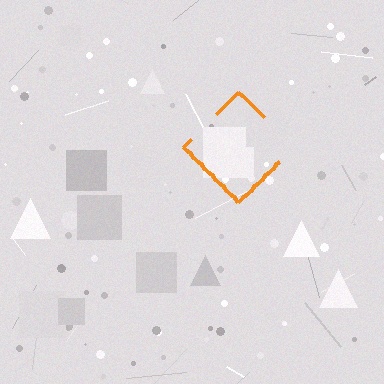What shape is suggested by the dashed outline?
The dashed outline suggests a diamond.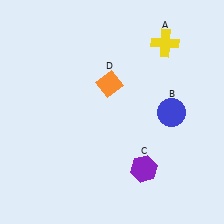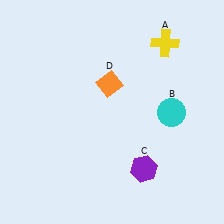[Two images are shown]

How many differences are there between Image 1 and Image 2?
There is 1 difference between the two images.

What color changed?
The circle (B) changed from blue in Image 1 to cyan in Image 2.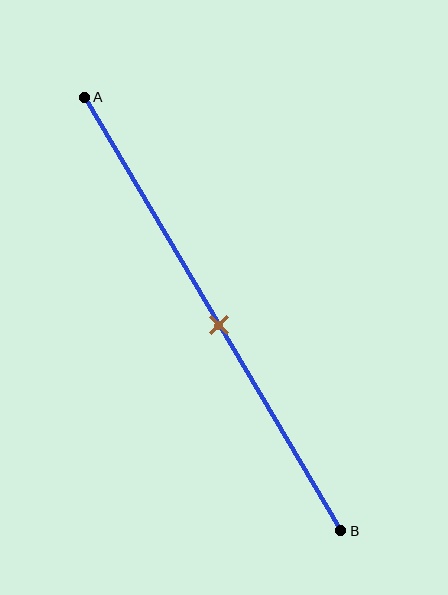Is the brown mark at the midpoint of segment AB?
Yes, the mark is approximately at the midpoint.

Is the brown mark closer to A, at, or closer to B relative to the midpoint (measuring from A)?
The brown mark is approximately at the midpoint of segment AB.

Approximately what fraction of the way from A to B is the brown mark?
The brown mark is approximately 55% of the way from A to B.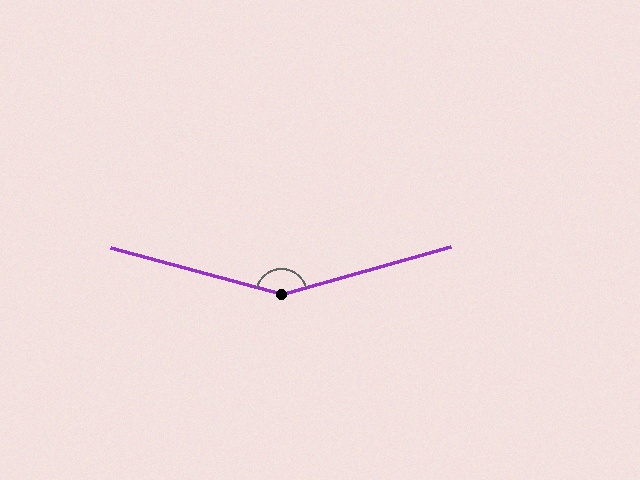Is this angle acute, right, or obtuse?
It is obtuse.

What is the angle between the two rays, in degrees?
Approximately 149 degrees.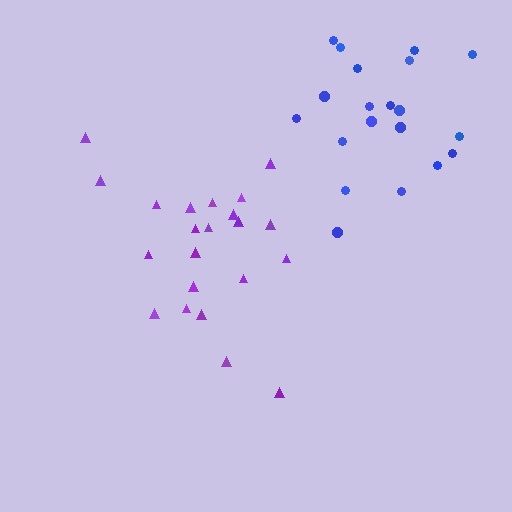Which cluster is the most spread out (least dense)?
Blue.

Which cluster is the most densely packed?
Purple.